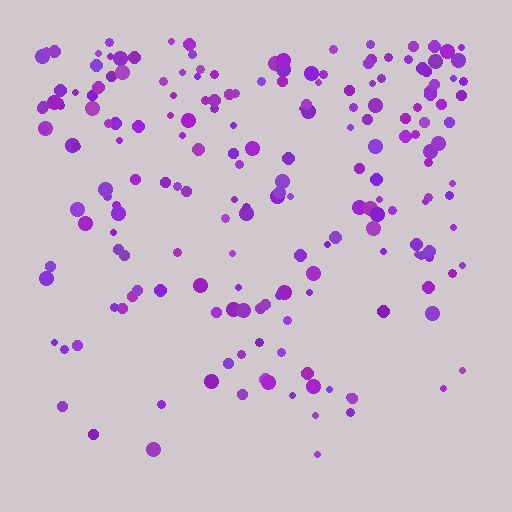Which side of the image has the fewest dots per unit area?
The bottom.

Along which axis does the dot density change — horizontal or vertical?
Vertical.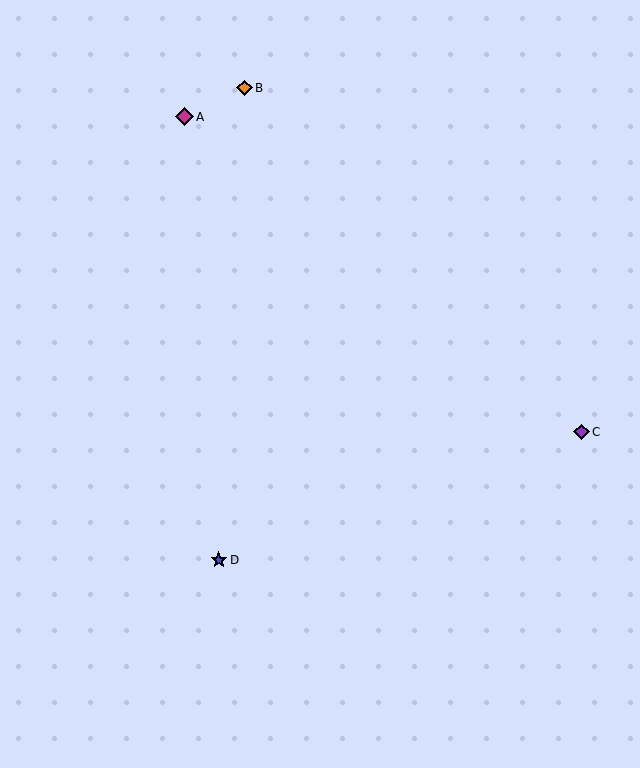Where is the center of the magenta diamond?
The center of the magenta diamond is at (184, 117).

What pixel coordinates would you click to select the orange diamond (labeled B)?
Click at (244, 88) to select the orange diamond B.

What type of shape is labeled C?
Shape C is a purple diamond.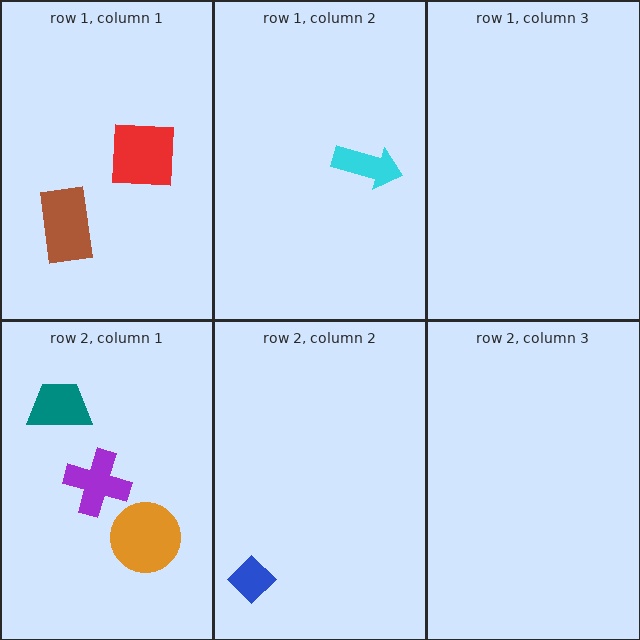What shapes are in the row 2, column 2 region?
The blue diamond.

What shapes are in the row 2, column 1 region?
The purple cross, the teal trapezoid, the orange circle.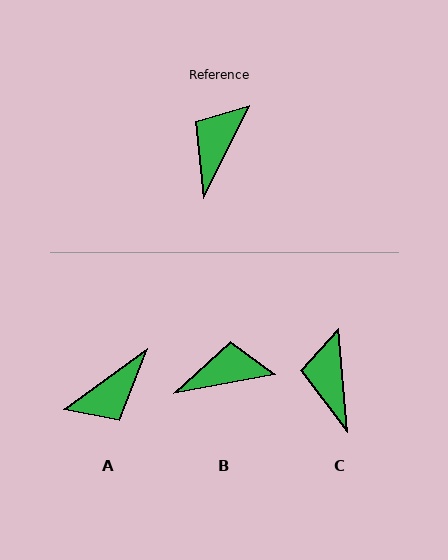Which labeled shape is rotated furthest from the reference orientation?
A, about 152 degrees away.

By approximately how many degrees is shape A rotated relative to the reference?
Approximately 152 degrees counter-clockwise.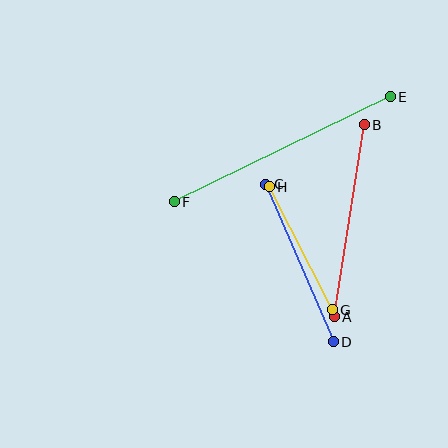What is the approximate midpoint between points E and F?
The midpoint is at approximately (282, 149) pixels.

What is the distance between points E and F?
The distance is approximately 240 pixels.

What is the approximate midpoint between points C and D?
The midpoint is at approximately (299, 263) pixels.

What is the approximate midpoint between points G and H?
The midpoint is at approximately (301, 248) pixels.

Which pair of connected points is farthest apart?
Points E and F are farthest apart.